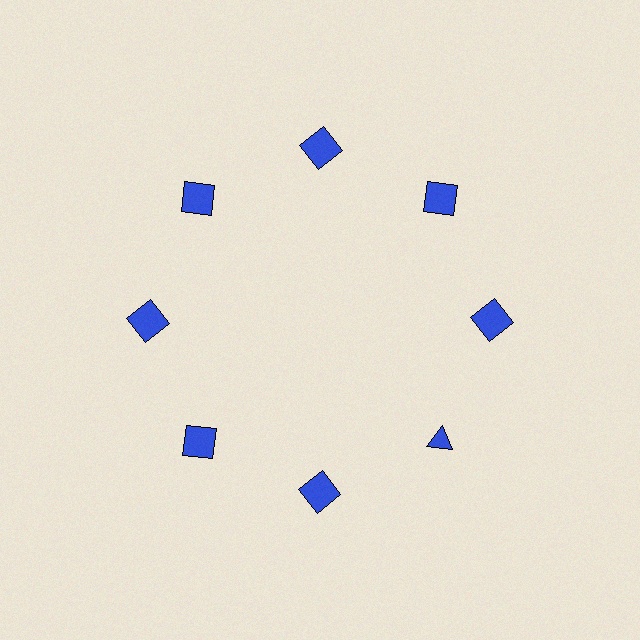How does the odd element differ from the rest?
It has a different shape: triangle instead of square.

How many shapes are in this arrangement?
There are 8 shapes arranged in a ring pattern.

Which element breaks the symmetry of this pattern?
The blue triangle at roughly the 4 o'clock position breaks the symmetry. All other shapes are blue squares.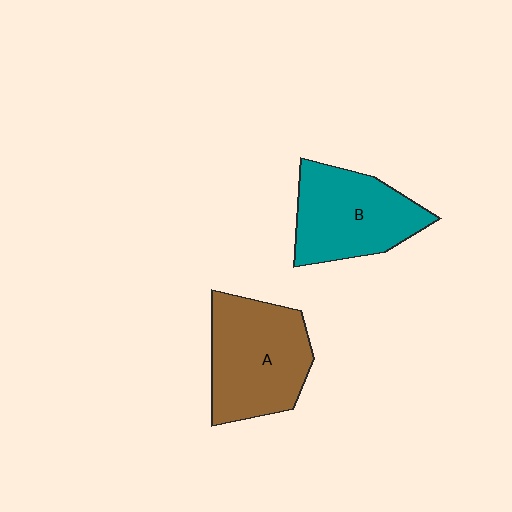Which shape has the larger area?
Shape A (brown).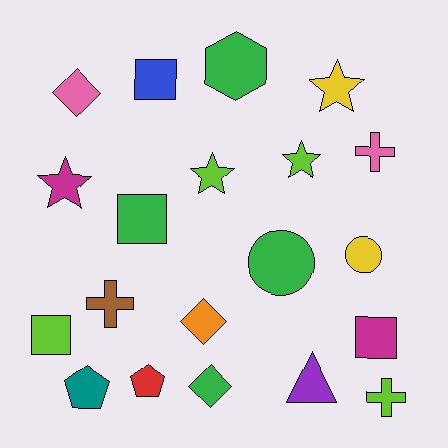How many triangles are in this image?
There is 1 triangle.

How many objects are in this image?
There are 20 objects.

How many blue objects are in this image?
There is 1 blue object.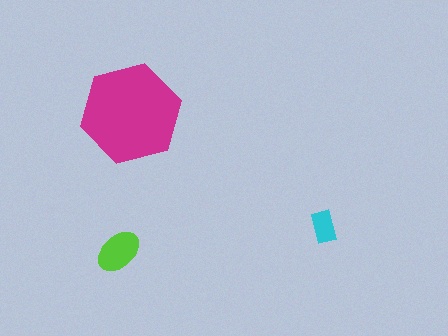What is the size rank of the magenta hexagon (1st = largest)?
1st.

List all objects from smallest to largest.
The cyan rectangle, the lime ellipse, the magenta hexagon.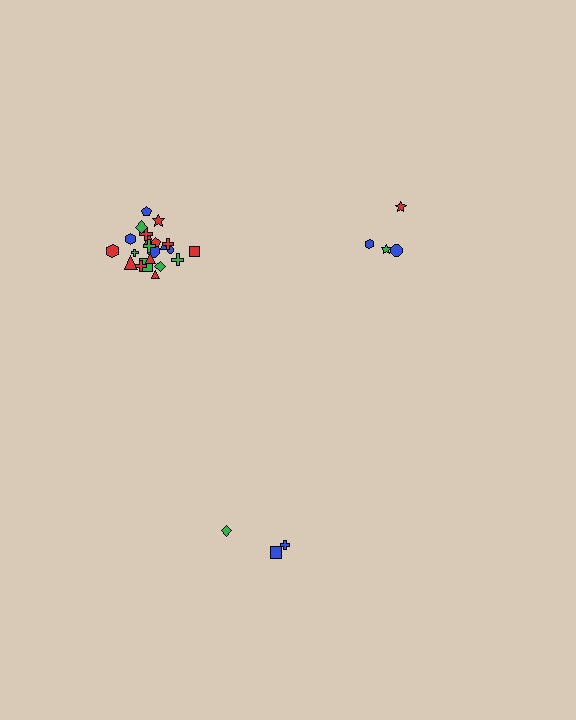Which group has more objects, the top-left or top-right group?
The top-left group.